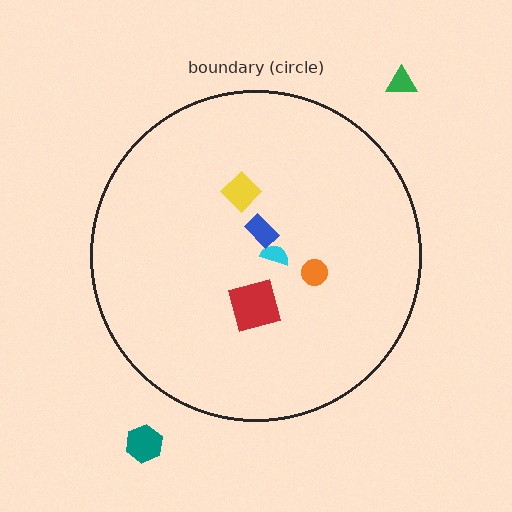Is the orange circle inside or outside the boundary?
Inside.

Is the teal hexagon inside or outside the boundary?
Outside.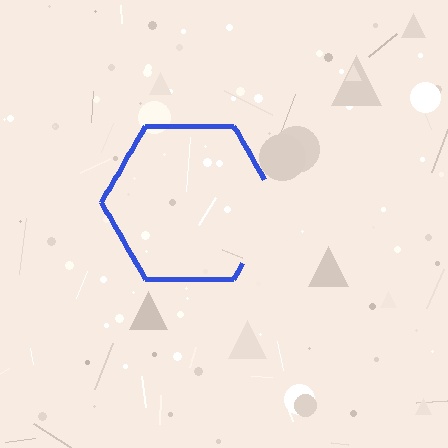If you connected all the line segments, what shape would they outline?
They would outline a hexagon.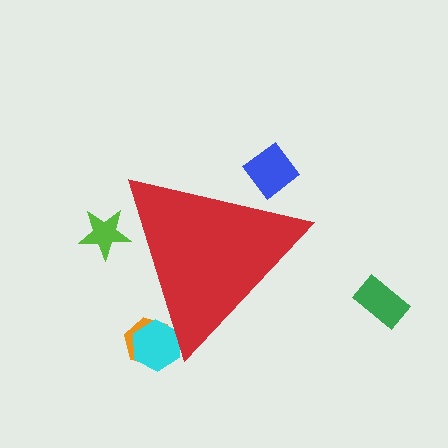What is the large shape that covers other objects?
A red triangle.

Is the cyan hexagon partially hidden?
Yes, the cyan hexagon is partially hidden behind the red triangle.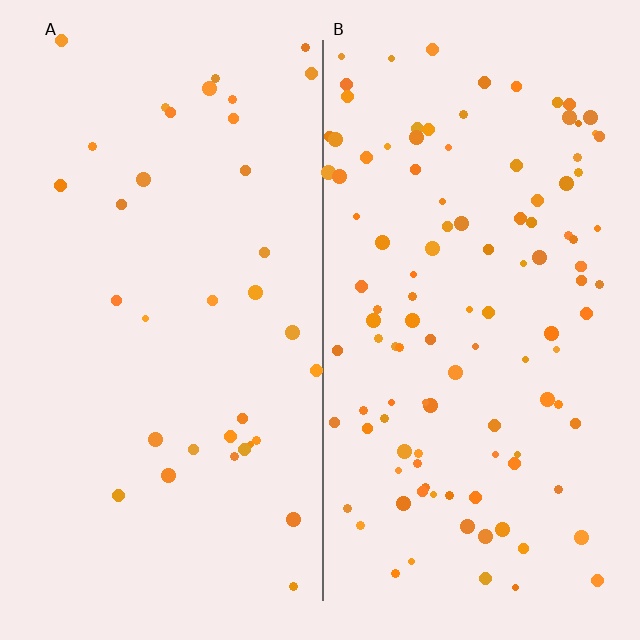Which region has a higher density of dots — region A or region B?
B (the right).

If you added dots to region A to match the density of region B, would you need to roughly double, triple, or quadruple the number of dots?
Approximately triple.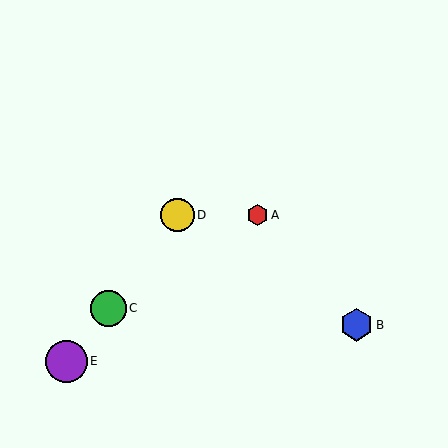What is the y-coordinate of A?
Object A is at y≈215.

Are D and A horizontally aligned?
Yes, both are at y≈215.